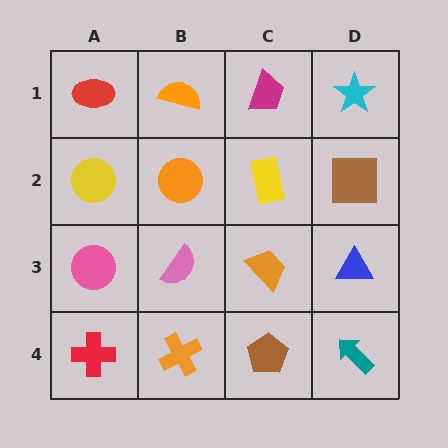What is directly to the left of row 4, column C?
An orange cross.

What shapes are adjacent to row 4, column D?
A blue triangle (row 3, column D), a brown pentagon (row 4, column C).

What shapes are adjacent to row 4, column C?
An orange trapezoid (row 3, column C), an orange cross (row 4, column B), a teal arrow (row 4, column D).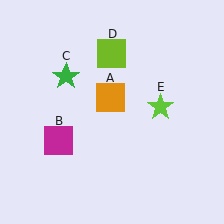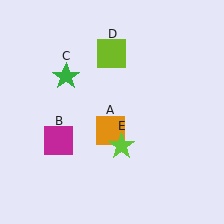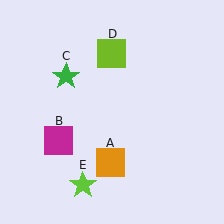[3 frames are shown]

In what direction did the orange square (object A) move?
The orange square (object A) moved down.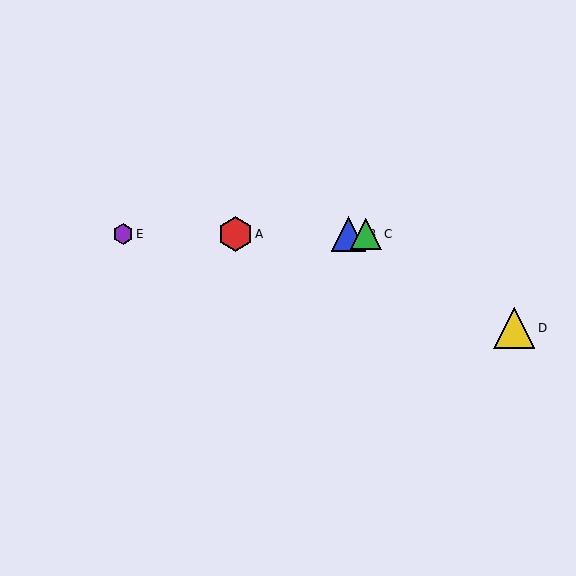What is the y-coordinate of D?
Object D is at y≈328.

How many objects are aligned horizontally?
4 objects (A, B, C, E) are aligned horizontally.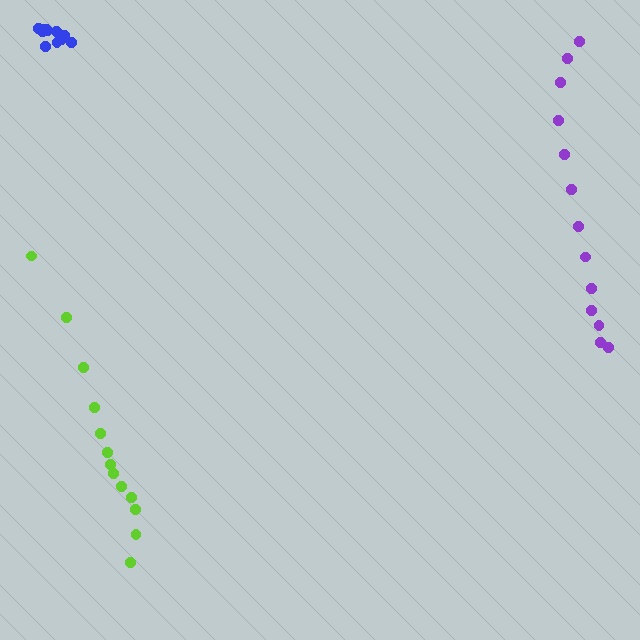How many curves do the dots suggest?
There are 3 distinct paths.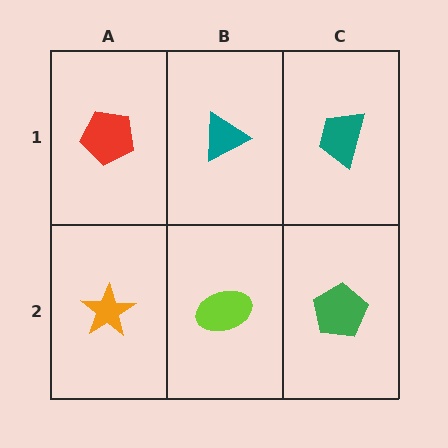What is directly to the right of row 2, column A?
A lime ellipse.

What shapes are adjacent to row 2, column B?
A teal triangle (row 1, column B), an orange star (row 2, column A), a green pentagon (row 2, column C).